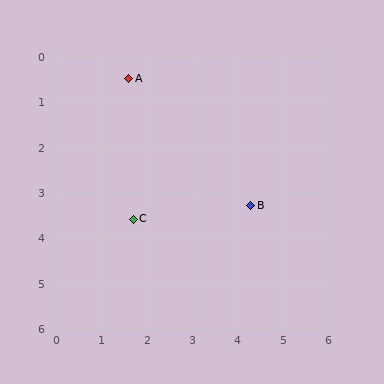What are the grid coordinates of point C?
Point C is at approximately (1.7, 3.6).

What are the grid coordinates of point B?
Point B is at approximately (4.3, 3.3).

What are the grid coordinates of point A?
Point A is at approximately (1.6, 0.5).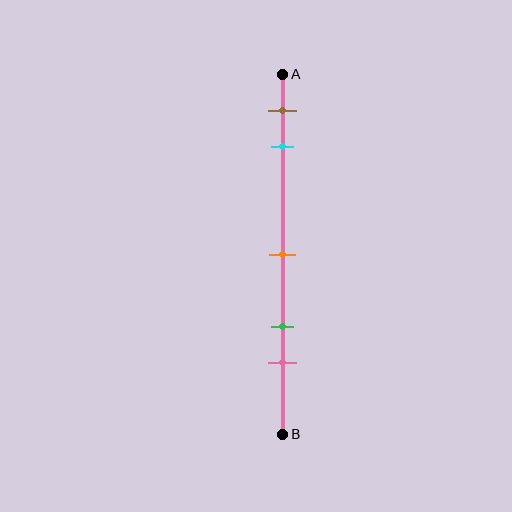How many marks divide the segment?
There are 5 marks dividing the segment.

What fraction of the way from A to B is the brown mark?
The brown mark is approximately 10% (0.1) of the way from A to B.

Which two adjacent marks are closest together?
The brown and cyan marks are the closest adjacent pair.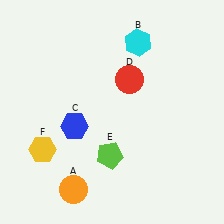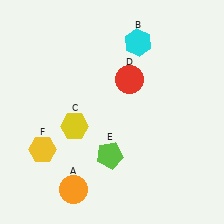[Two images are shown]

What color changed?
The hexagon (C) changed from blue in Image 1 to yellow in Image 2.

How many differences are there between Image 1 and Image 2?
There is 1 difference between the two images.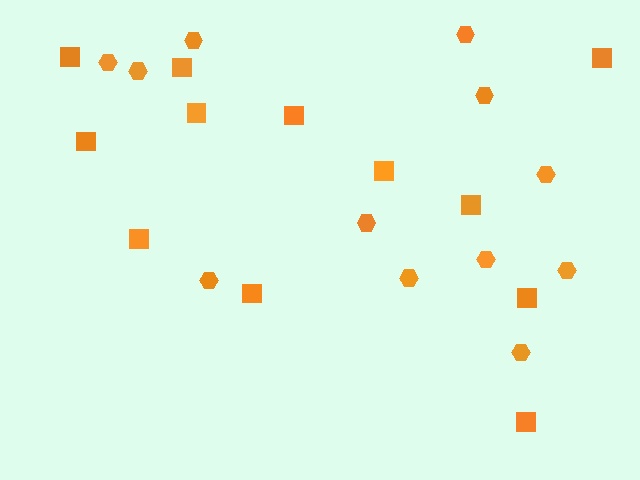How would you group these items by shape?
There are 2 groups: one group of hexagons (12) and one group of squares (12).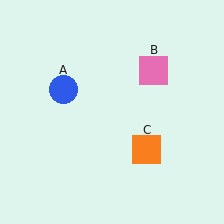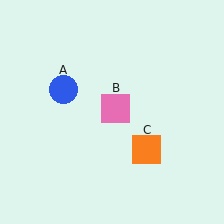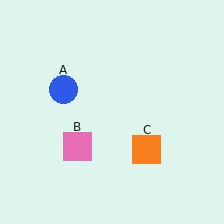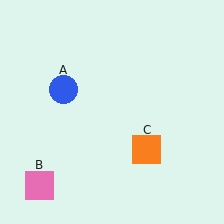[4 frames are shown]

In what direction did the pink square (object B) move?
The pink square (object B) moved down and to the left.